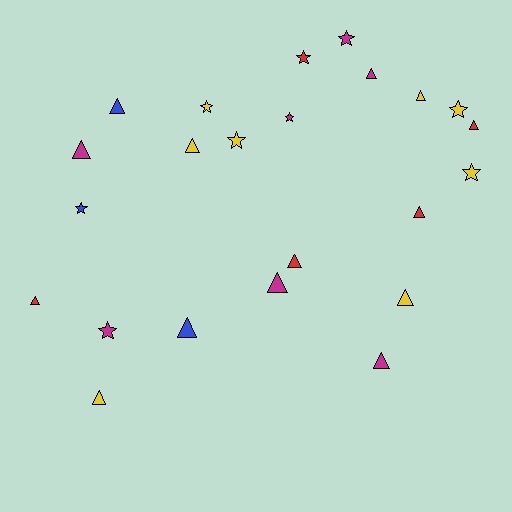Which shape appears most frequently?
Triangle, with 14 objects.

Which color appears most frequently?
Yellow, with 8 objects.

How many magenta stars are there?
There are 3 magenta stars.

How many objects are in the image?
There are 23 objects.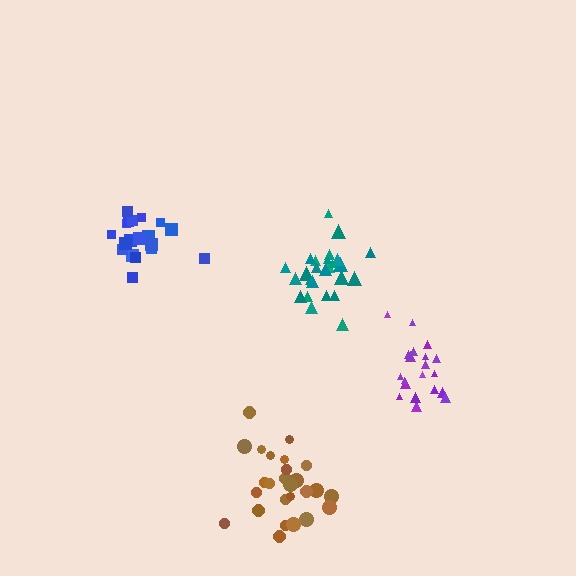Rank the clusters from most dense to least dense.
blue, purple, teal, brown.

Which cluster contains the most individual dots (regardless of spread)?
Brown (26).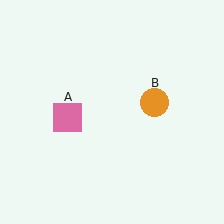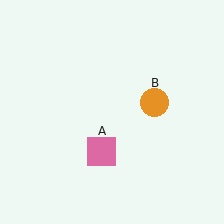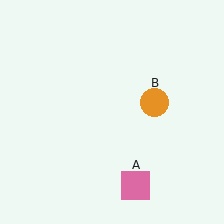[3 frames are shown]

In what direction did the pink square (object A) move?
The pink square (object A) moved down and to the right.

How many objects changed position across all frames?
1 object changed position: pink square (object A).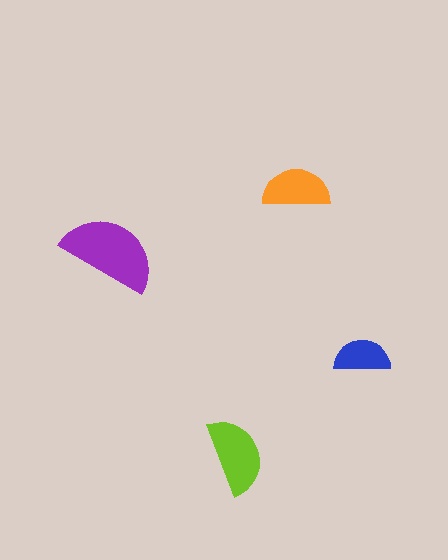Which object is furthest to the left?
The purple semicircle is leftmost.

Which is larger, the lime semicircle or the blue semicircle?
The lime one.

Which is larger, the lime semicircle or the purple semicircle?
The purple one.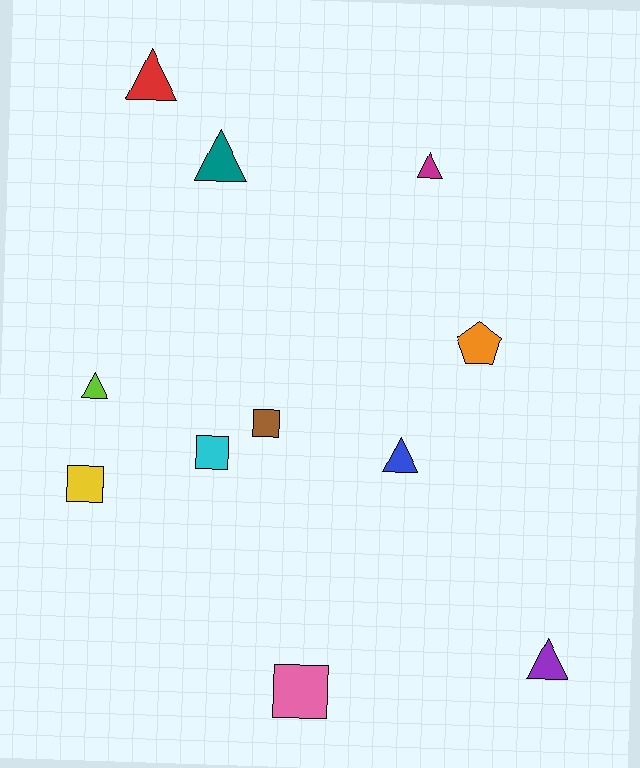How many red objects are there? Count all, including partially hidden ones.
There is 1 red object.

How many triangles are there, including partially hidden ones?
There are 6 triangles.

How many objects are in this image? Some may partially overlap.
There are 11 objects.